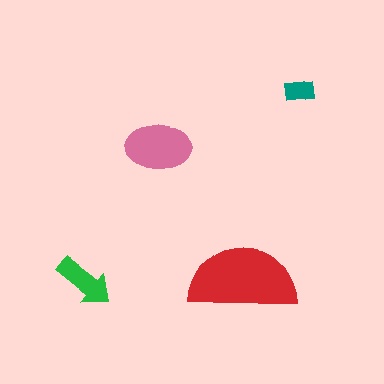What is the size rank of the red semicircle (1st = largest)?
1st.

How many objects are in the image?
There are 4 objects in the image.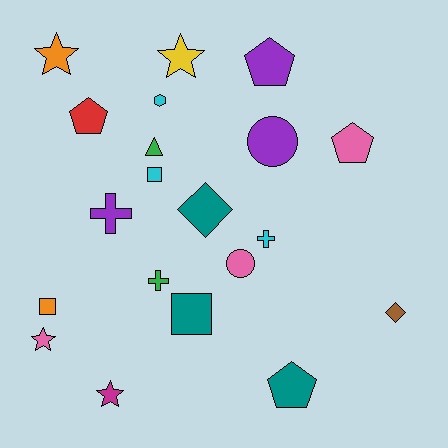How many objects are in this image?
There are 20 objects.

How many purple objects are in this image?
There are 3 purple objects.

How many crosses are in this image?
There are 3 crosses.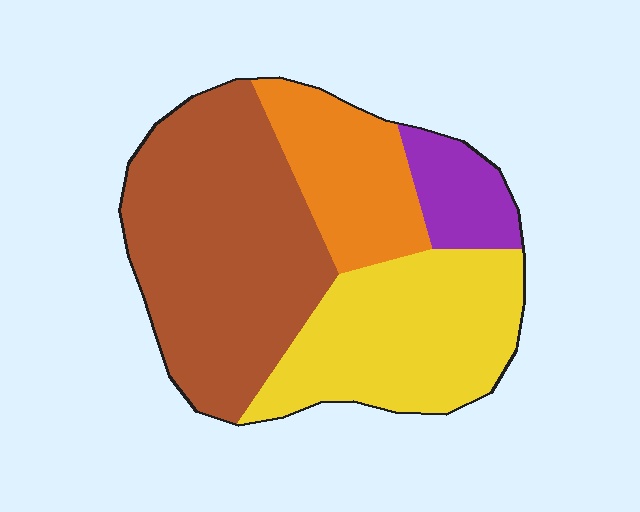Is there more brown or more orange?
Brown.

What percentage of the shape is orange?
Orange covers around 20% of the shape.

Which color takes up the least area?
Purple, at roughly 10%.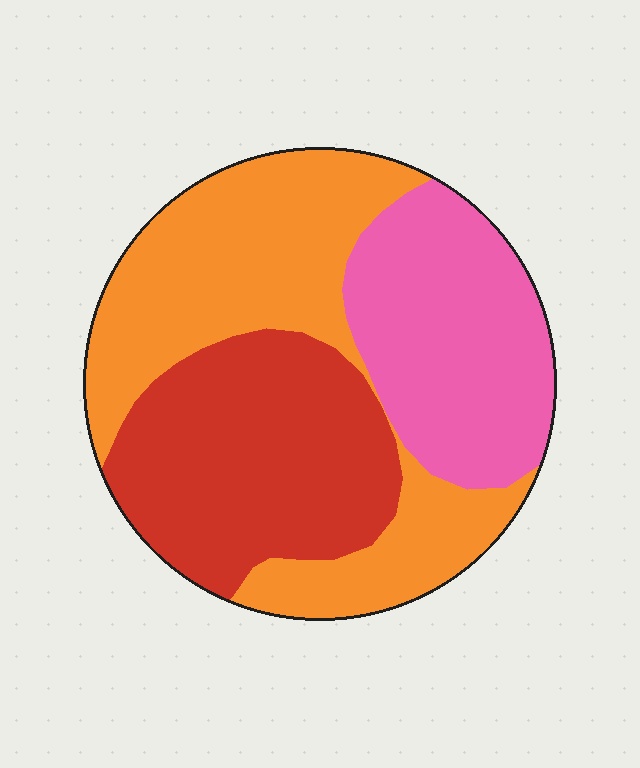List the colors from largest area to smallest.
From largest to smallest: orange, red, pink.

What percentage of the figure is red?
Red covers roughly 30% of the figure.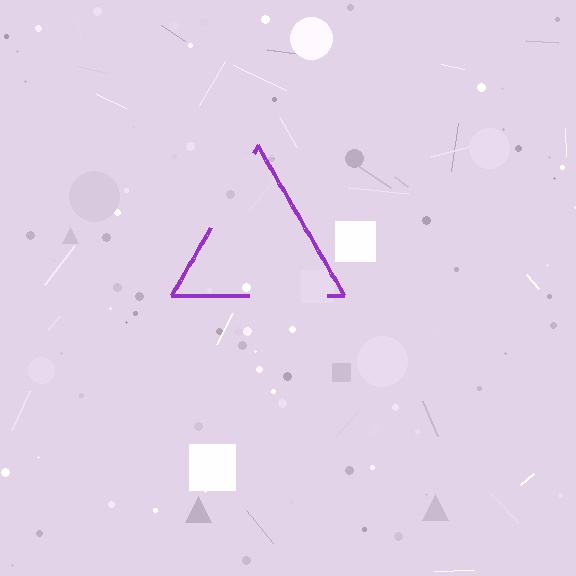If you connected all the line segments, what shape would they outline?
They would outline a triangle.